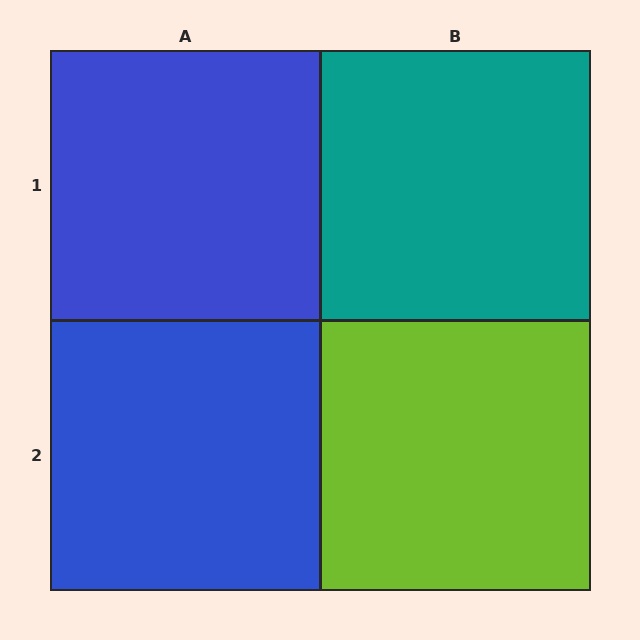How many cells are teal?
1 cell is teal.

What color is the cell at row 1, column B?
Teal.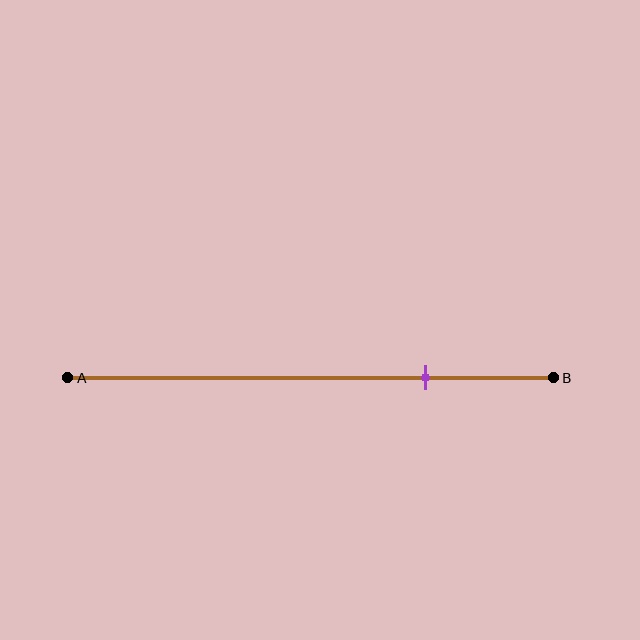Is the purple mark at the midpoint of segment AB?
No, the mark is at about 75% from A, not at the 50% midpoint.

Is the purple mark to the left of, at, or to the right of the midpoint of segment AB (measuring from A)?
The purple mark is to the right of the midpoint of segment AB.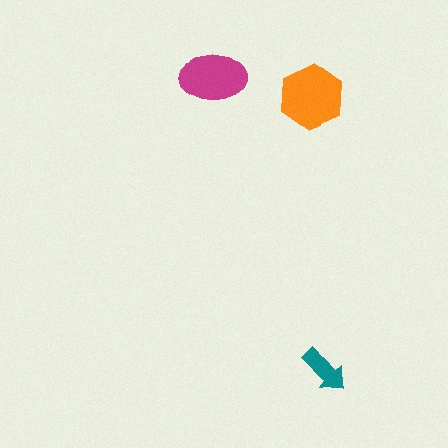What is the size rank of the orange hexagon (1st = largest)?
1st.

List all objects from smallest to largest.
The teal arrow, the magenta ellipse, the orange hexagon.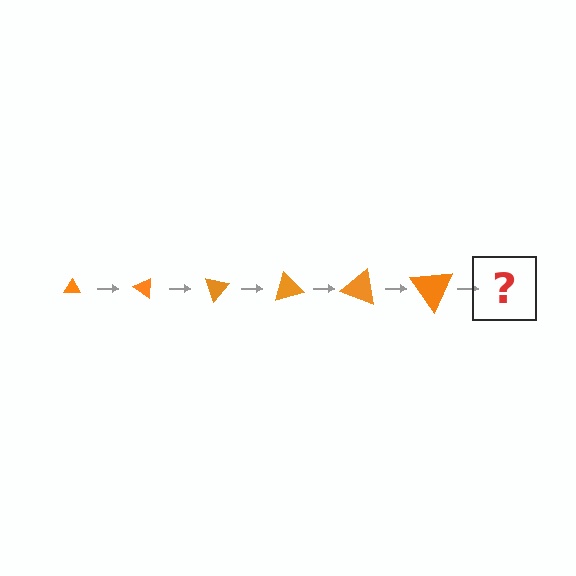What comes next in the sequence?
The next element should be a triangle, larger than the previous one and rotated 210 degrees from the start.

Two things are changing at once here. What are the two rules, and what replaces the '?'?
The two rules are that the triangle grows larger each step and it rotates 35 degrees each step. The '?' should be a triangle, larger than the previous one and rotated 210 degrees from the start.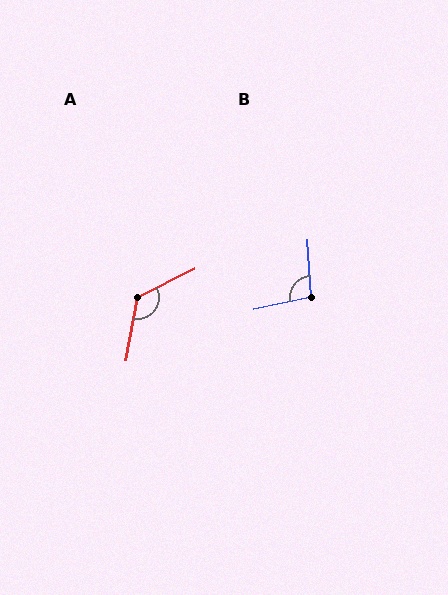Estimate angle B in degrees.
Approximately 98 degrees.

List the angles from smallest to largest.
B (98°), A (127°).